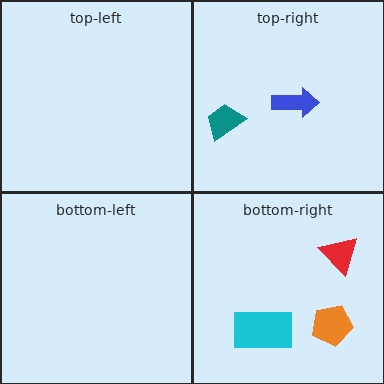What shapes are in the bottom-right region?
The orange pentagon, the cyan rectangle, the red triangle.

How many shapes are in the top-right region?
2.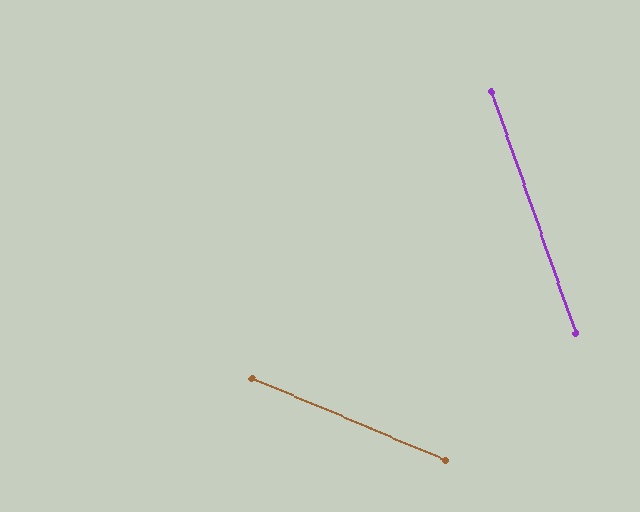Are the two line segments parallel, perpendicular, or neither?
Neither parallel nor perpendicular — they differ by about 48°.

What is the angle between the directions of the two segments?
Approximately 48 degrees.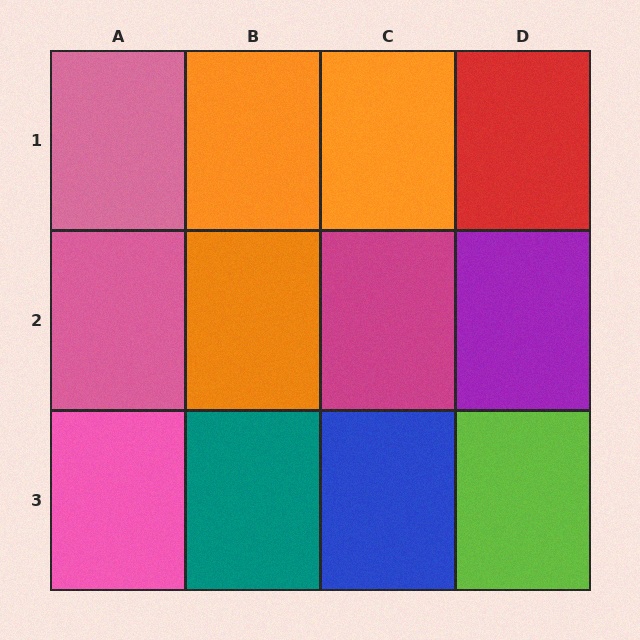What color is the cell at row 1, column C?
Orange.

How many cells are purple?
1 cell is purple.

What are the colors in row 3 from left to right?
Pink, teal, blue, lime.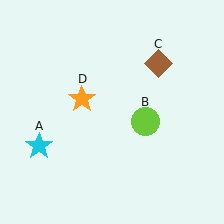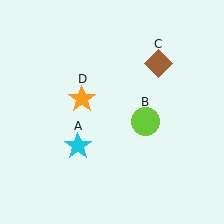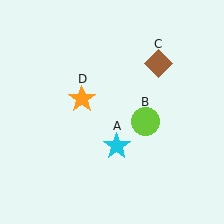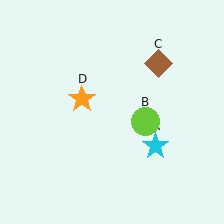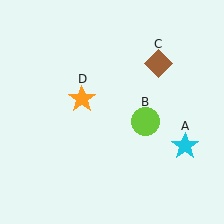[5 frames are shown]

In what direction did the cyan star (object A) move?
The cyan star (object A) moved right.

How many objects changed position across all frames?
1 object changed position: cyan star (object A).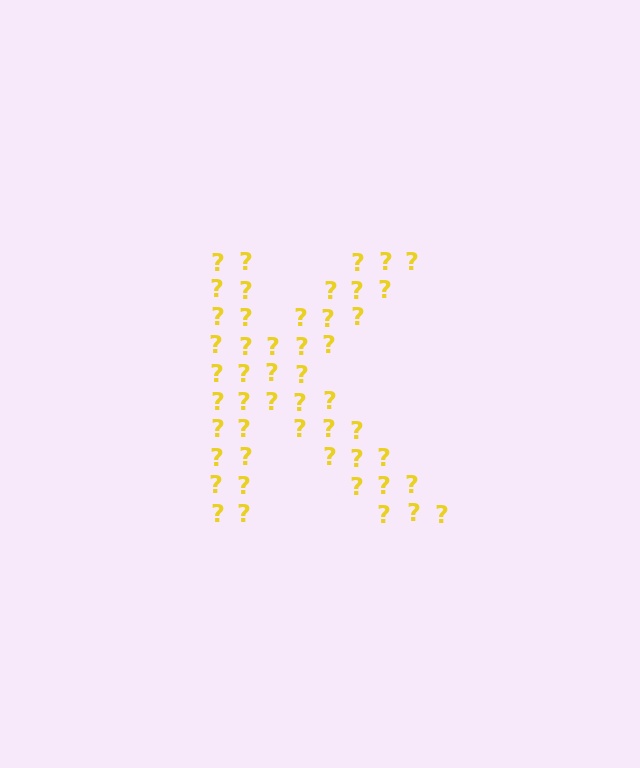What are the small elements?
The small elements are question marks.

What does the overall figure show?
The overall figure shows the letter K.